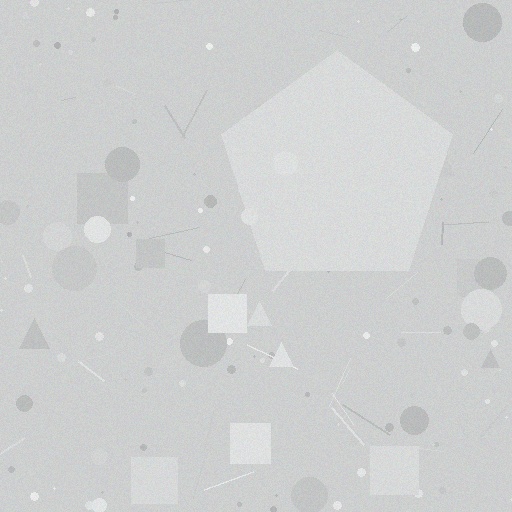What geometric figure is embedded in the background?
A pentagon is embedded in the background.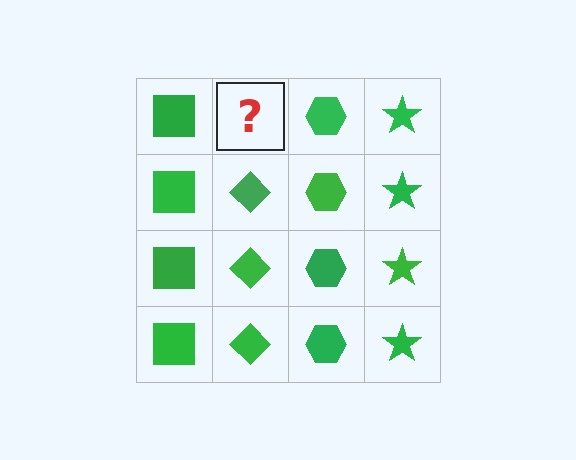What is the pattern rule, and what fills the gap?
The rule is that each column has a consistent shape. The gap should be filled with a green diamond.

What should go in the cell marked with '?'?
The missing cell should contain a green diamond.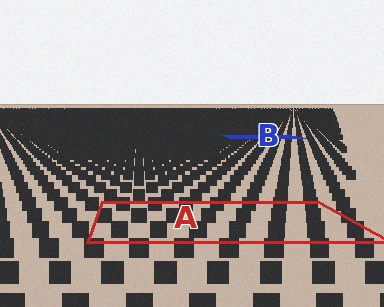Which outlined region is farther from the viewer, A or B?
Region B is farther from the viewer — the texture elements inside it appear smaller and more densely packed.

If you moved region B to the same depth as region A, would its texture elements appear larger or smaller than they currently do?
They would appear larger. At a closer depth, the same texture elements are projected at a bigger on-screen size.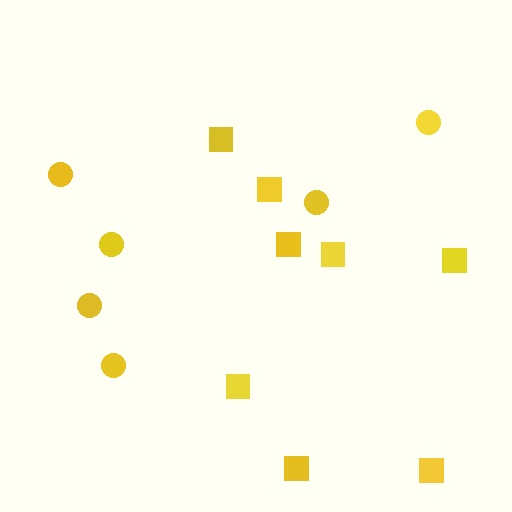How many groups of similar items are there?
There are 2 groups: one group of circles (6) and one group of squares (8).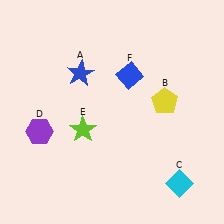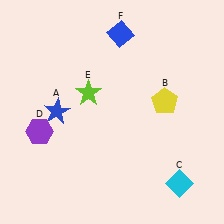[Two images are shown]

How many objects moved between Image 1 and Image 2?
3 objects moved between the two images.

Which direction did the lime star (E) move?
The lime star (E) moved up.